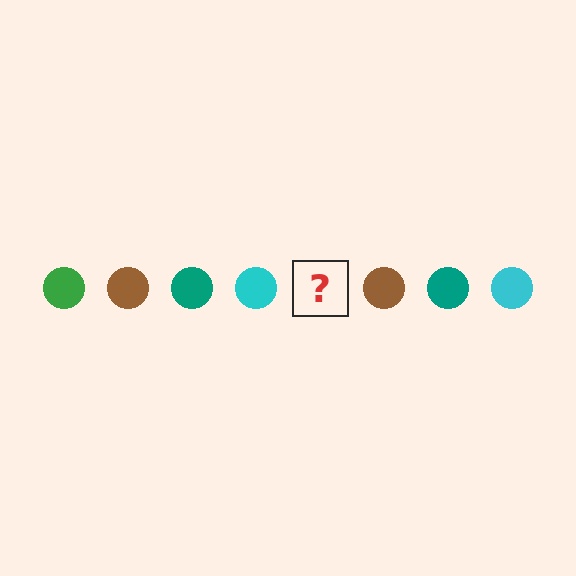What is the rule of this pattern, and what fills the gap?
The rule is that the pattern cycles through green, brown, teal, cyan circles. The gap should be filled with a green circle.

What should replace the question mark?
The question mark should be replaced with a green circle.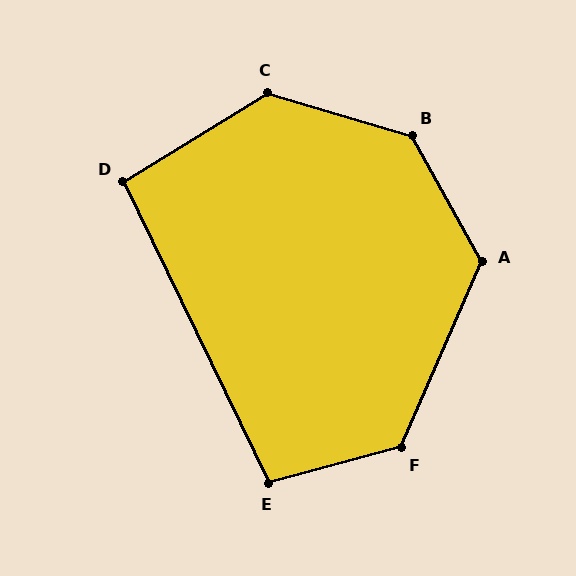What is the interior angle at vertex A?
Approximately 127 degrees (obtuse).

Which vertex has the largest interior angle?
B, at approximately 136 degrees.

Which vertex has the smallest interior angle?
D, at approximately 96 degrees.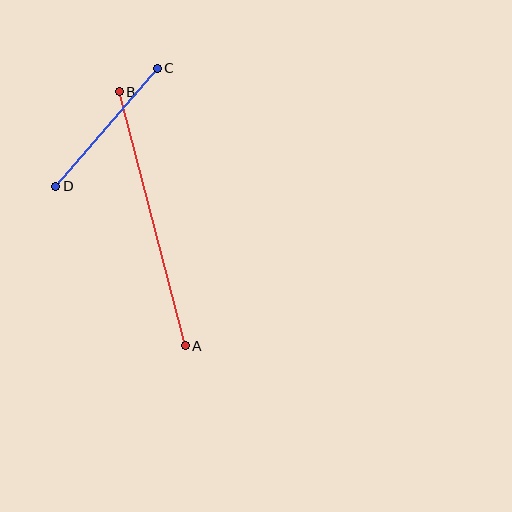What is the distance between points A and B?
The distance is approximately 262 pixels.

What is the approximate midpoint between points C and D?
The midpoint is at approximately (107, 127) pixels.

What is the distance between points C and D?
The distance is approximately 156 pixels.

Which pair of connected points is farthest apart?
Points A and B are farthest apart.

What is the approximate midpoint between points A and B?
The midpoint is at approximately (152, 219) pixels.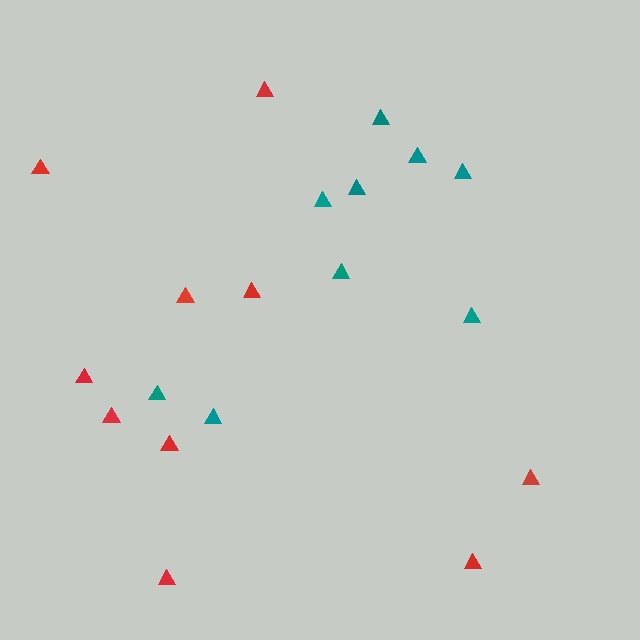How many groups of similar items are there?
There are 2 groups: one group of red triangles (10) and one group of teal triangles (9).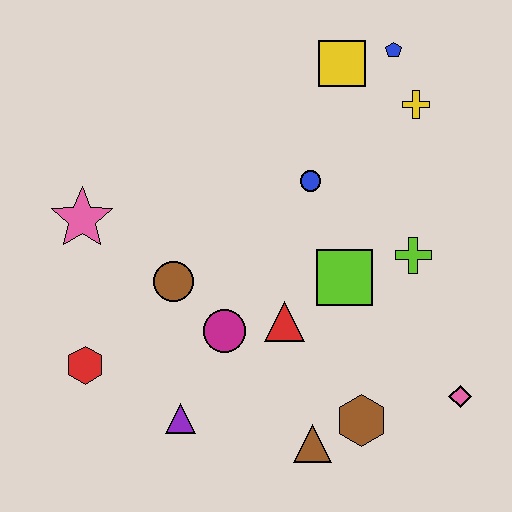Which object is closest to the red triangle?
The magenta circle is closest to the red triangle.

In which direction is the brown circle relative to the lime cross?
The brown circle is to the left of the lime cross.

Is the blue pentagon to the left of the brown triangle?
No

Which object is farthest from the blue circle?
The red hexagon is farthest from the blue circle.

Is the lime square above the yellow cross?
No